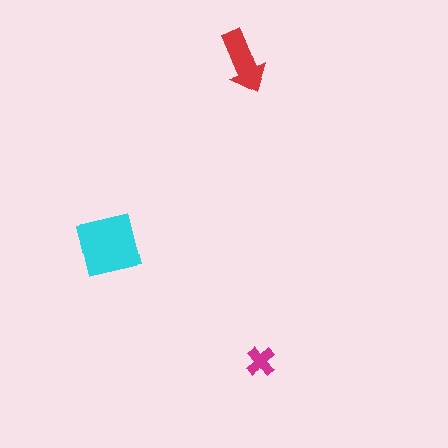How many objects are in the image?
There are 3 objects in the image.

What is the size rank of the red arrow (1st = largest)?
2nd.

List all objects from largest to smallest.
The cyan square, the red arrow, the magenta cross.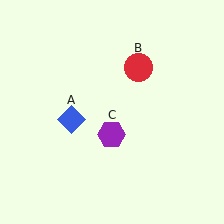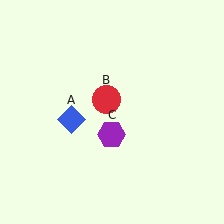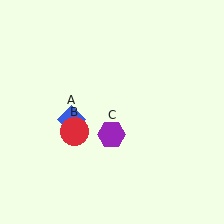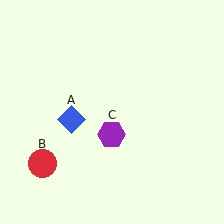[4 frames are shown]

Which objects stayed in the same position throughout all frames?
Blue diamond (object A) and purple hexagon (object C) remained stationary.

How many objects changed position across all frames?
1 object changed position: red circle (object B).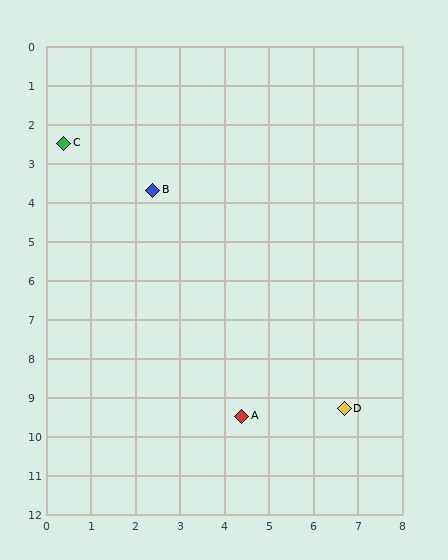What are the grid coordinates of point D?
Point D is at approximately (6.7, 9.3).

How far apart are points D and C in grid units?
Points D and C are about 9.3 grid units apart.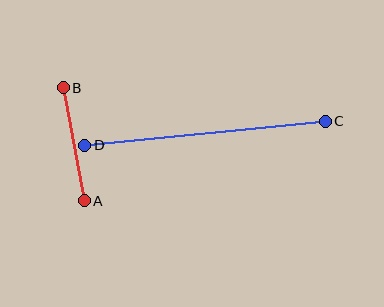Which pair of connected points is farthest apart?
Points C and D are farthest apart.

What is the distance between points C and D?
The distance is approximately 242 pixels.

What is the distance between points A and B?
The distance is approximately 115 pixels.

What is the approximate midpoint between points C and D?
The midpoint is at approximately (205, 133) pixels.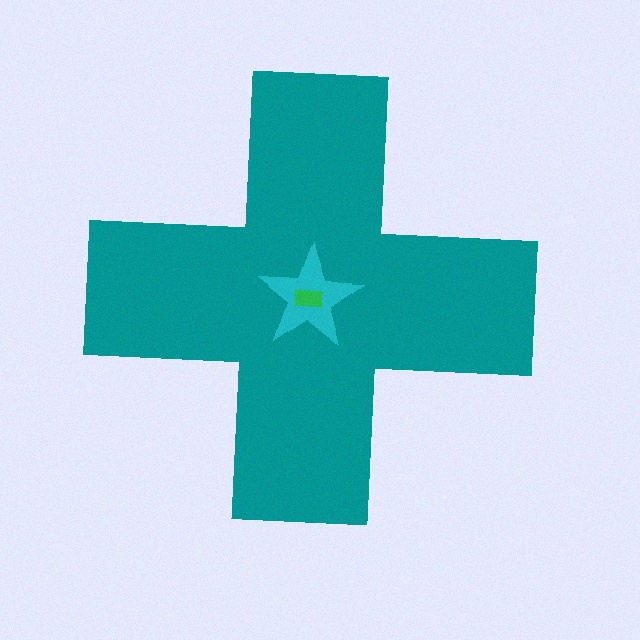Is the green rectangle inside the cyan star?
Yes.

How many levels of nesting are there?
3.